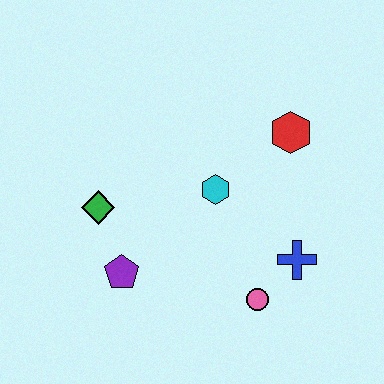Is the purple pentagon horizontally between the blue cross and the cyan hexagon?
No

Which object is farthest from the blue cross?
The green diamond is farthest from the blue cross.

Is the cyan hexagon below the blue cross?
No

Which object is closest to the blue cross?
The pink circle is closest to the blue cross.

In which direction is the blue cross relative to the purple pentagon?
The blue cross is to the right of the purple pentagon.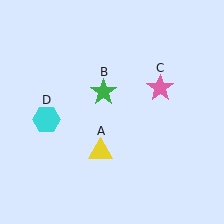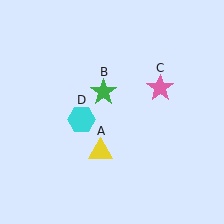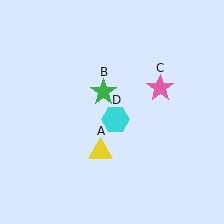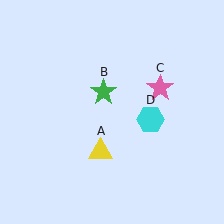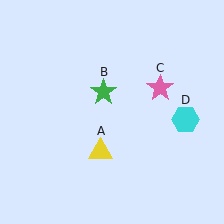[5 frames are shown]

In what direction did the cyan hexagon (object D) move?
The cyan hexagon (object D) moved right.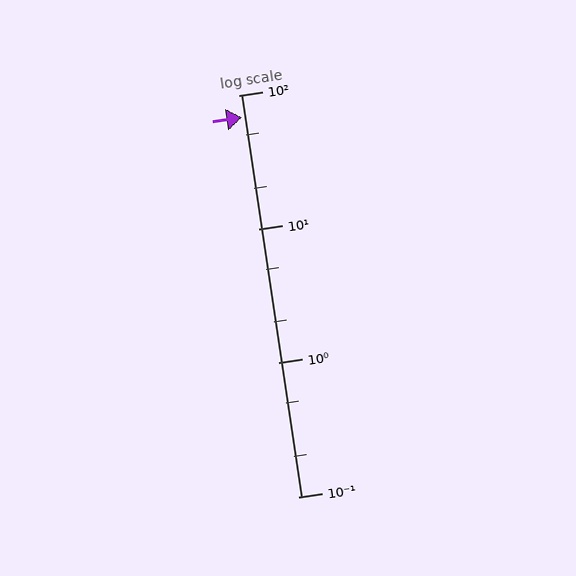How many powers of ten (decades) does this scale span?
The scale spans 3 decades, from 0.1 to 100.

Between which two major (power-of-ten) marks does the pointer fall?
The pointer is between 10 and 100.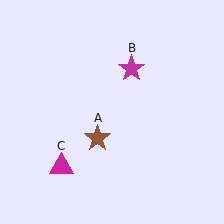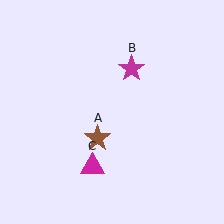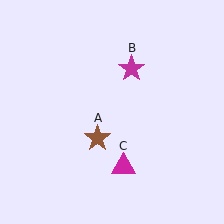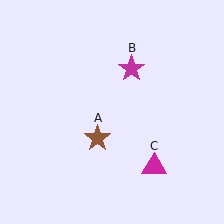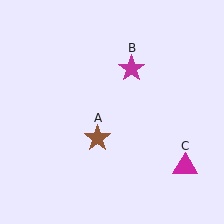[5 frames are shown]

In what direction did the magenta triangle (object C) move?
The magenta triangle (object C) moved right.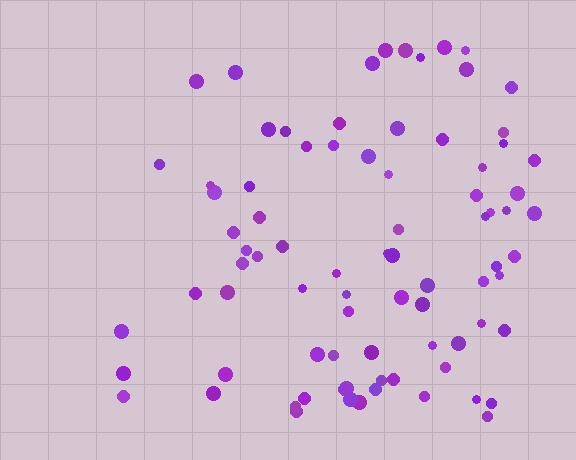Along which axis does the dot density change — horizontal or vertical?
Horizontal.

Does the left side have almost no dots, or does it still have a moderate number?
Still a moderate number, just noticeably fewer than the right.